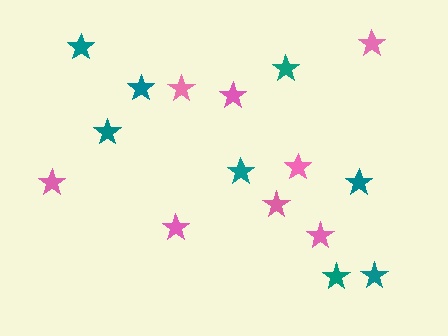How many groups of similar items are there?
There are 2 groups: one group of pink stars (8) and one group of teal stars (8).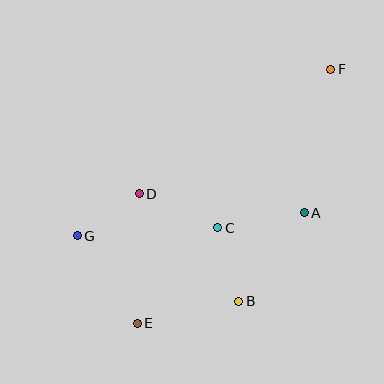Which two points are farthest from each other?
Points E and F are farthest from each other.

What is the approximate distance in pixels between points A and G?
The distance between A and G is approximately 228 pixels.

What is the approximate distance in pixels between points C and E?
The distance between C and E is approximately 125 pixels.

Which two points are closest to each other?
Points D and G are closest to each other.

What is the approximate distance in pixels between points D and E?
The distance between D and E is approximately 130 pixels.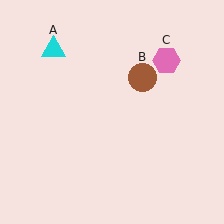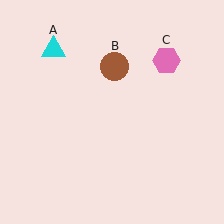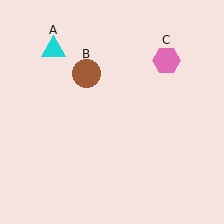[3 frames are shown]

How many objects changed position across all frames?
1 object changed position: brown circle (object B).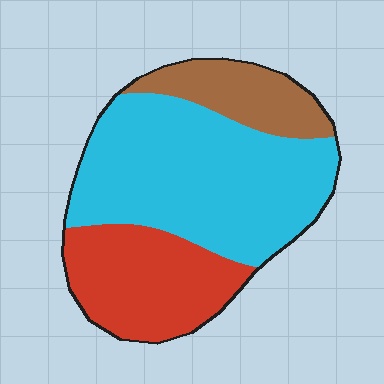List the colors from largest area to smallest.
From largest to smallest: cyan, red, brown.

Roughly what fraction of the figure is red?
Red takes up about one quarter (1/4) of the figure.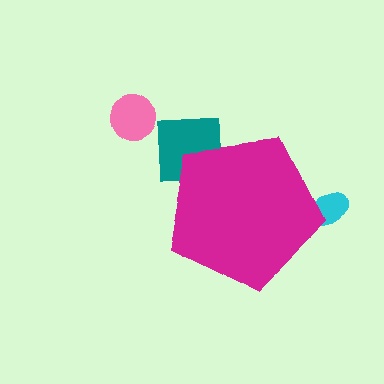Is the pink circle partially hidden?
No, the pink circle is fully visible.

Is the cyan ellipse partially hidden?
Yes, the cyan ellipse is partially hidden behind the magenta pentagon.